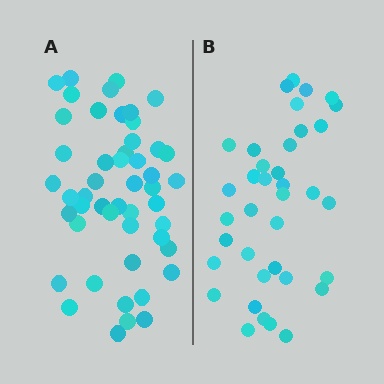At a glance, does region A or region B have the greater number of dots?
Region A (the left region) has more dots.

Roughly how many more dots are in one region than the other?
Region A has roughly 12 or so more dots than region B.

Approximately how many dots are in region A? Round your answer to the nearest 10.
About 50 dots. (The exact count is 49, which rounds to 50.)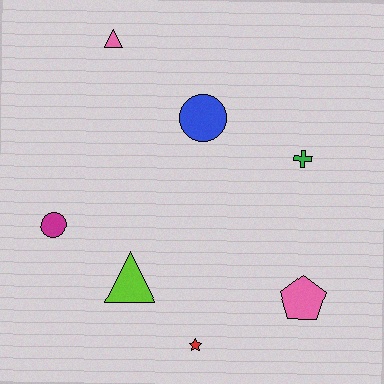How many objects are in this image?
There are 7 objects.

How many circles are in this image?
There are 2 circles.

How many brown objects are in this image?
There are no brown objects.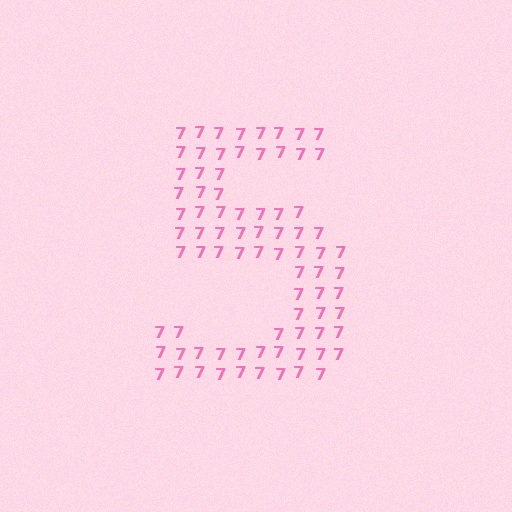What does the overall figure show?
The overall figure shows the digit 5.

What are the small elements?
The small elements are digit 7's.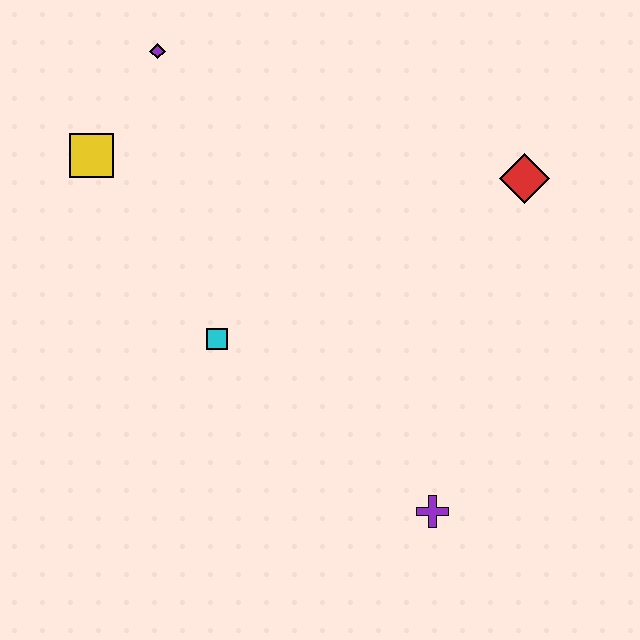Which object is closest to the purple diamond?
The yellow square is closest to the purple diamond.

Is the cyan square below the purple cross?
No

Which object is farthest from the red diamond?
The yellow square is farthest from the red diamond.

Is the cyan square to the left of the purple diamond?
No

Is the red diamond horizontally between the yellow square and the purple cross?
No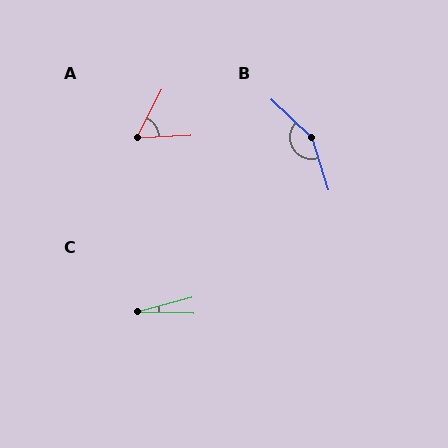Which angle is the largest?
B, at approximately 151 degrees.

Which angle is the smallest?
C, at approximately 17 degrees.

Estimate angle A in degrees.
Approximately 60 degrees.